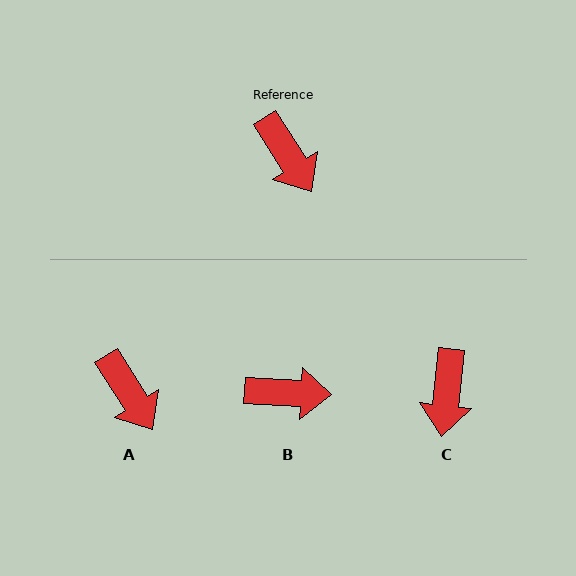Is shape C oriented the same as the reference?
No, it is off by about 39 degrees.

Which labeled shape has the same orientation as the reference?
A.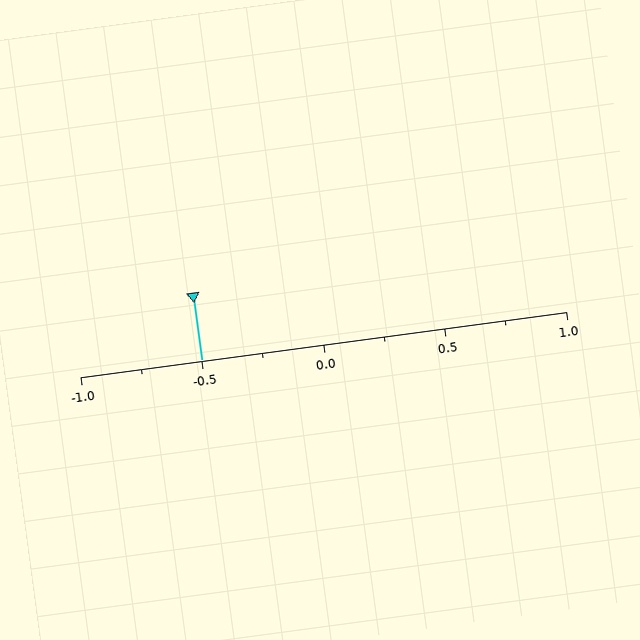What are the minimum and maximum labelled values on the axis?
The axis runs from -1.0 to 1.0.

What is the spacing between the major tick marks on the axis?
The major ticks are spaced 0.5 apart.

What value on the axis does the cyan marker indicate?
The marker indicates approximately -0.5.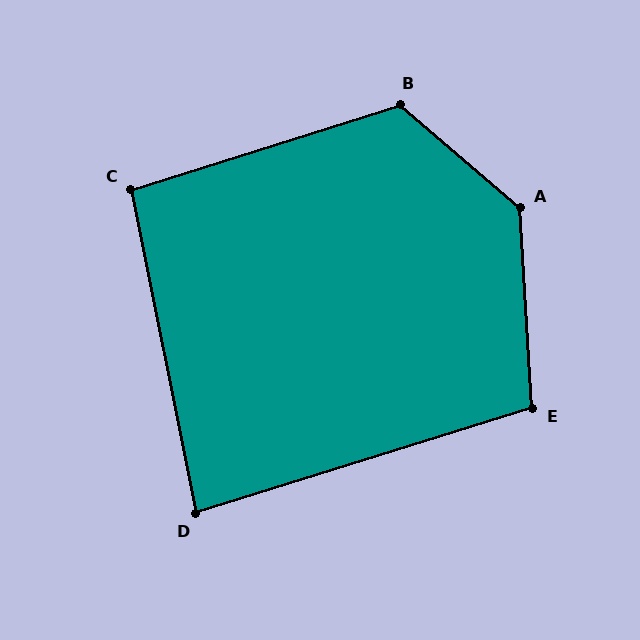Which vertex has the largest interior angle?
A, at approximately 134 degrees.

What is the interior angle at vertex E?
Approximately 104 degrees (obtuse).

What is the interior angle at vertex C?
Approximately 96 degrees (obtuse).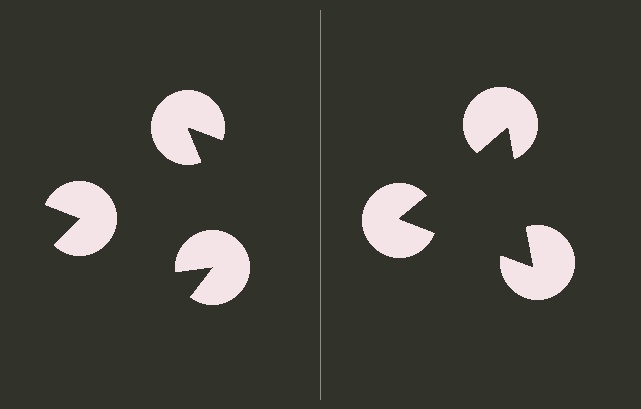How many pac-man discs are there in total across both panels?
6 — 3 on each side.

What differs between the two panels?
The pac-man discs are positioned identically on both sides; only the wedge orientations differ. On the right they align to a triangle; on the left they are misaligned.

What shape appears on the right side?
An illusory triangle.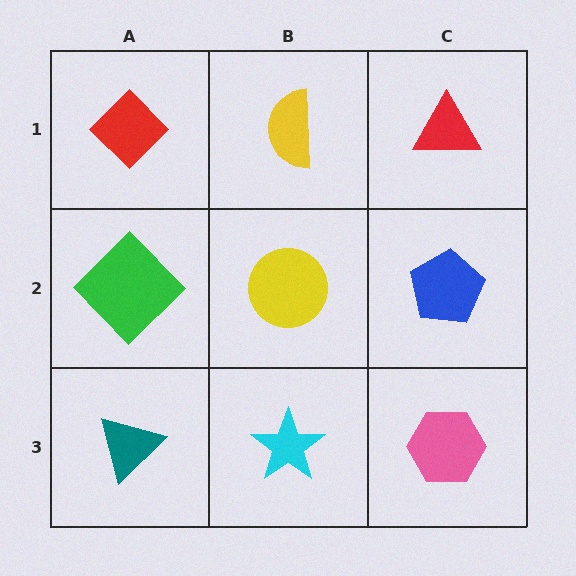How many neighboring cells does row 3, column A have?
2.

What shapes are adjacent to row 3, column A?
A green diamond (row 2, column A), a cyan star (row 3, column B).